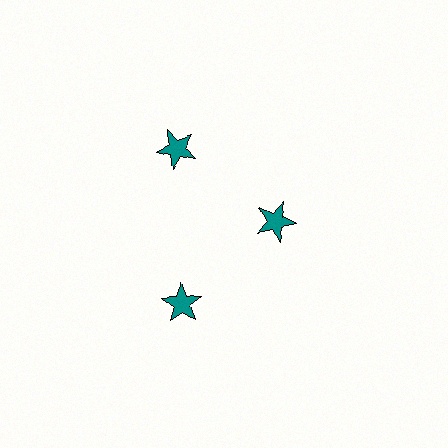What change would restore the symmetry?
The symmetry would be restored by moving it outward, back onto the ring so that all 3 stars sit at equal angles and equal distance from the center.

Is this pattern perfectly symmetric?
No. The 3 teal stars are arranged in a ring, but one element near the 3 o'clock position is pulled inward toward the center, breaking the 3-fold rotational symmetry.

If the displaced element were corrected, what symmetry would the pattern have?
It would have 3-fold rotational symmetry — the pattern would map onto itself every 120 degrees.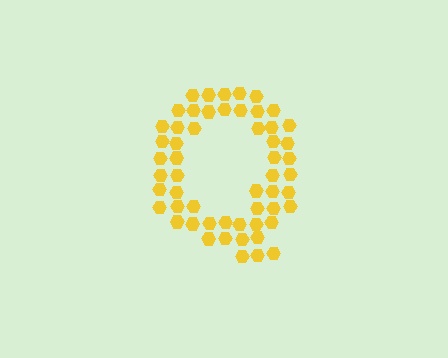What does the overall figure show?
The overall figure shows the letter Q.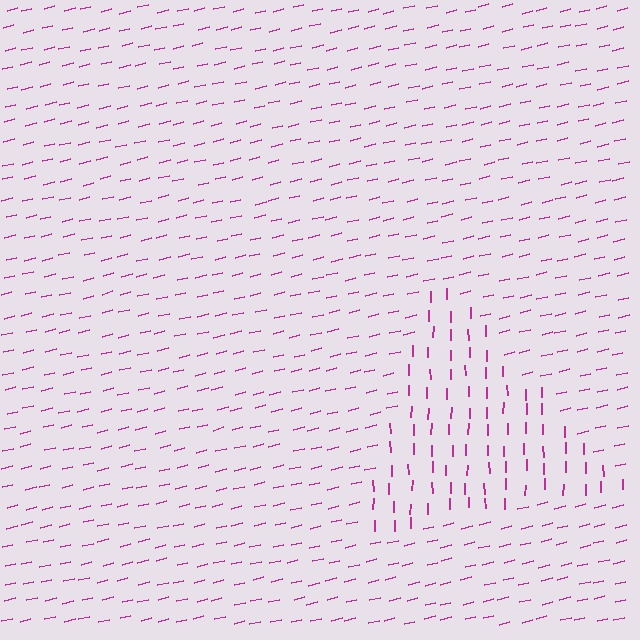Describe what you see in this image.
The image is filled with small magenta line segments. A triangle region in the image has lines oriented differently from the surrounding lines, creating a visible texture boundary.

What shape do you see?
I see a triangle.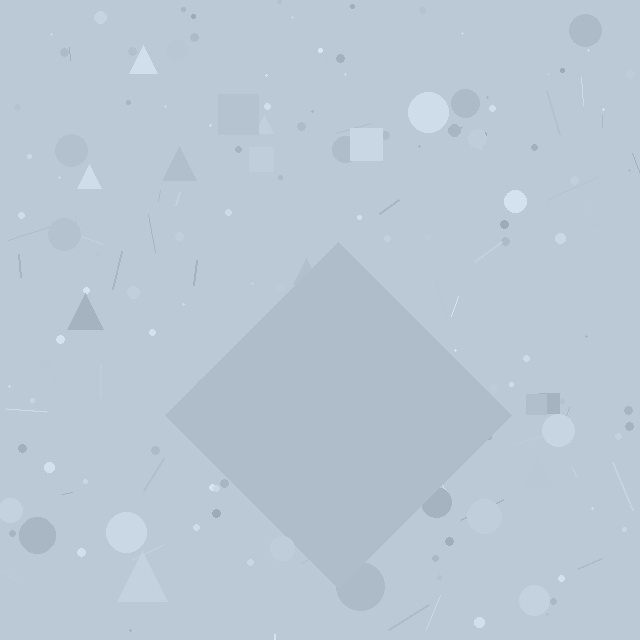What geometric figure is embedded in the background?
A diamond is embedded in the background.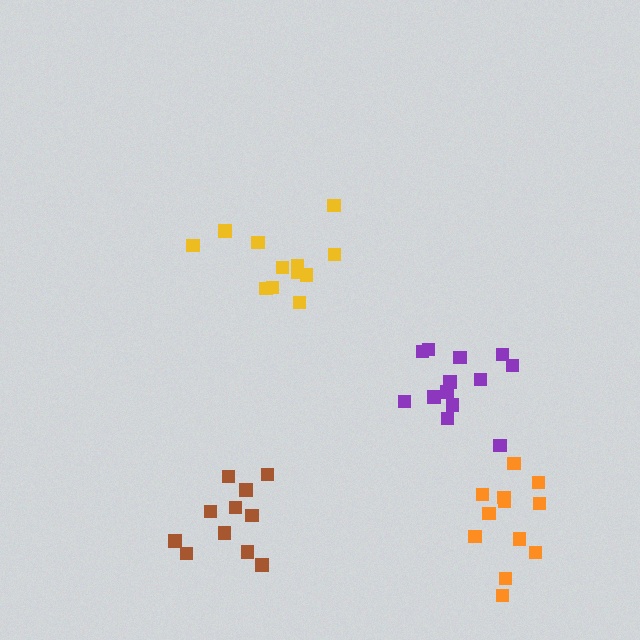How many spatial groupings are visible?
There are 4 spatial groupings.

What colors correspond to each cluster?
The clusters are colored: brown, yellow, orange, purple.